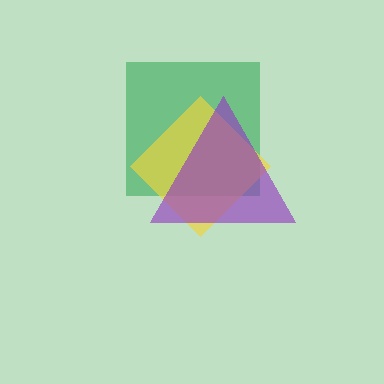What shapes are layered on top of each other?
The layered shapes are: a green square, a yellow diamond, a purple triangle.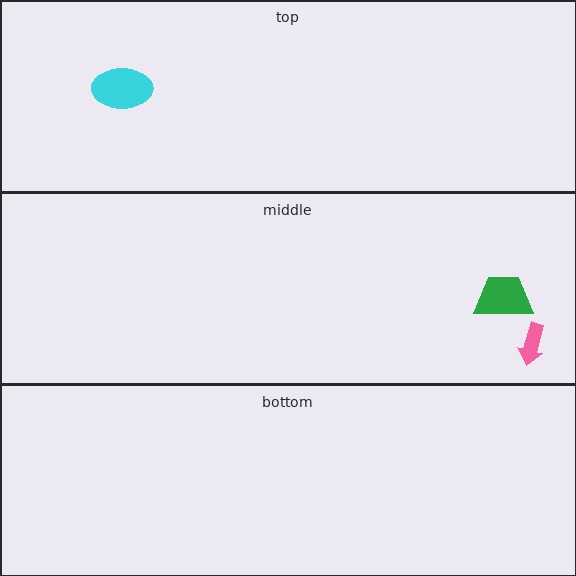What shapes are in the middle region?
The pink arrow, the green trapezoid.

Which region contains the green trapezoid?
The middle region.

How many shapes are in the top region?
1.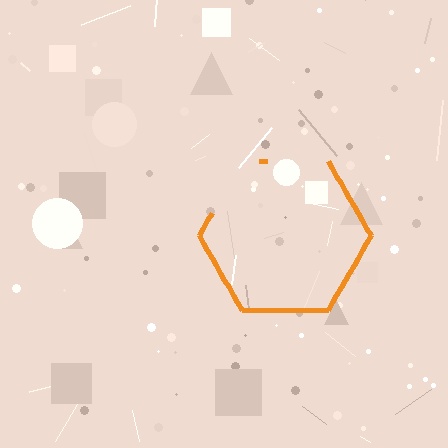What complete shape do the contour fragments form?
The contour fragments form a hexagon.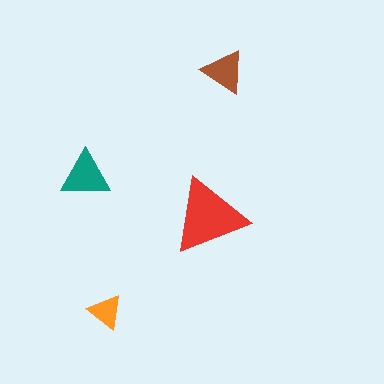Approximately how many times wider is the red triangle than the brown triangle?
About 1.5 times wider.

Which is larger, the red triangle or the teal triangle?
The red one.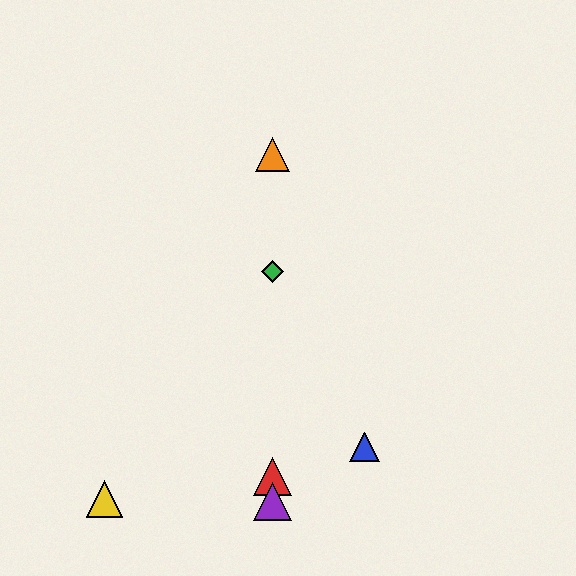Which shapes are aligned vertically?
The red triangle, the green diamond, the purple triangle, the orange triangle are aligned vertically.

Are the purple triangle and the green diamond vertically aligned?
Yes, both are at x≈273.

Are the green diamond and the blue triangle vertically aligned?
No, the green diamond is at x≈273 and the blue triangle is at x≈365.